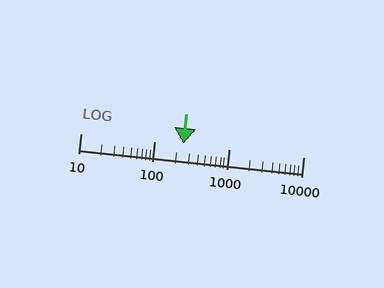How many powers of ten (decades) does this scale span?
The scale spans 3 decades, from 10 to 10000.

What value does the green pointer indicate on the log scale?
The pointer indicates approximately 240.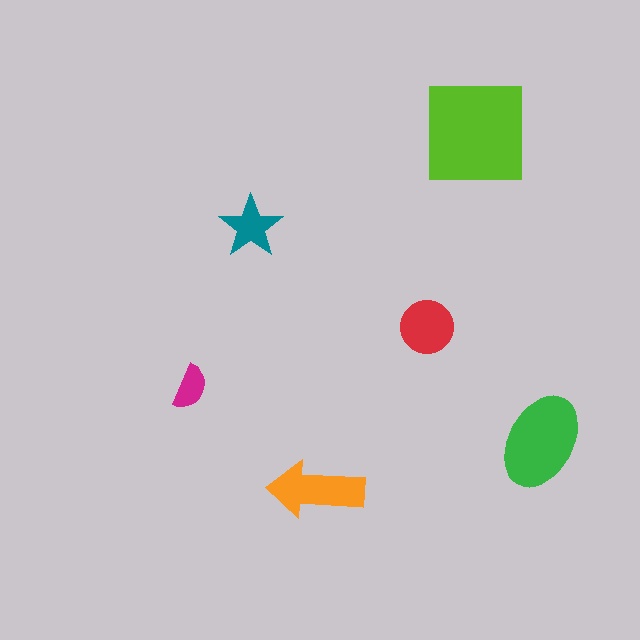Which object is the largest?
The lime square.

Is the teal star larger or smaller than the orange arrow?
Smaller.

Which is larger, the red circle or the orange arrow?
The orange arrow.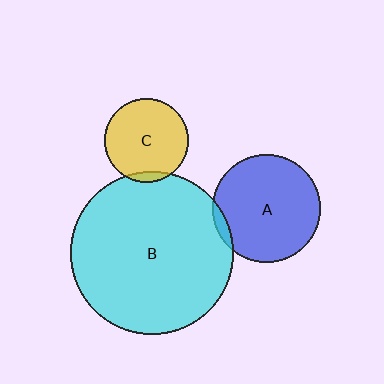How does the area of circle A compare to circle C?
Approximately 1.6 times.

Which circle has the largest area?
Circle B (cyan).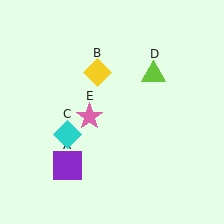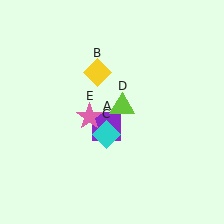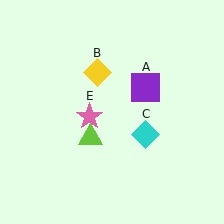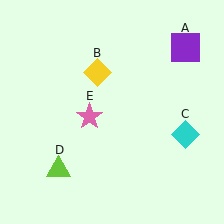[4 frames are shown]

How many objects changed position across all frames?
3 objects changed position: purple square (object A), cyan diamond (object C), lime triangle (object D).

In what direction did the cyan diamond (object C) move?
The cyan diamond (object C) moved right.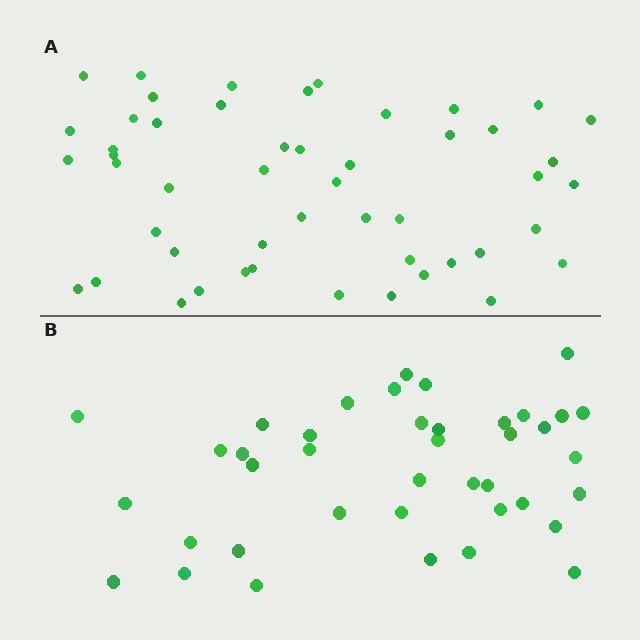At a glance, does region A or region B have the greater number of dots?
Region A (the top region) has more dots.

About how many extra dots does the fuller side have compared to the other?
Region A has roughly 10 or so more dots than region B.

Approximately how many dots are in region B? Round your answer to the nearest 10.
About 40 dots.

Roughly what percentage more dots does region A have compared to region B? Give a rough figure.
About 25% more.